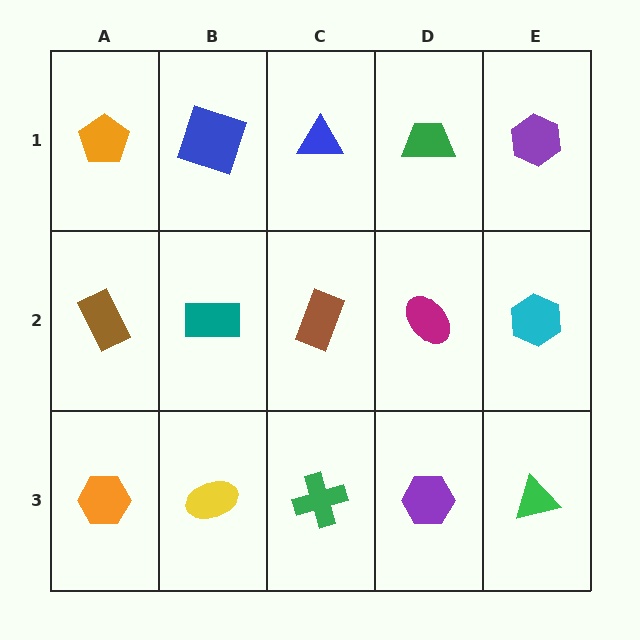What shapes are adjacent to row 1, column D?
A magenta ellipse (row 2, column D), a blue triangle (row 1, column C), a purple hexagon (row 1, column E).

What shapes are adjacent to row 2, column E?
A purple hexagon (row 1, column E), a green triangle (row 3, column E), a magenta ellipse (row 2, column D).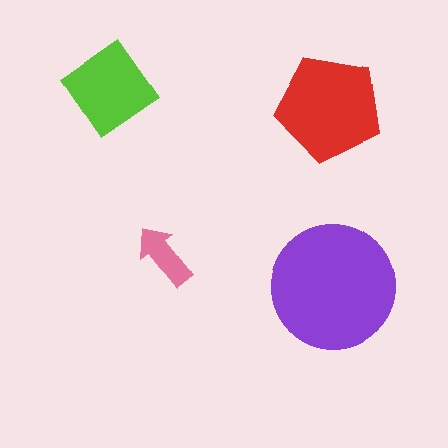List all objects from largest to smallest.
The purple circle, the red pentagon, the lime diamond, the pink arrow.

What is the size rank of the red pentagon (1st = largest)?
2nd.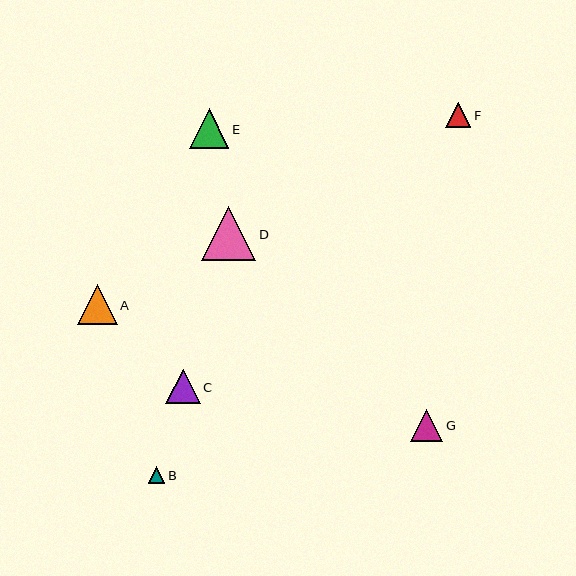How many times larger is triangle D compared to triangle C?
Triangle D is approximately 1.6 times the size of triangle C.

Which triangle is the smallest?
Triangle B is the smallest with a size of approximately 17 pixels.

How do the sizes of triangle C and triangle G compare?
Triangle C and triangle G are approximately the same size.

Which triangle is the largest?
Triangle D is the largest with a size of approximately 54 pixels.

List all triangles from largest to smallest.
From largest to smallest: D, E, A, C, G, F, B.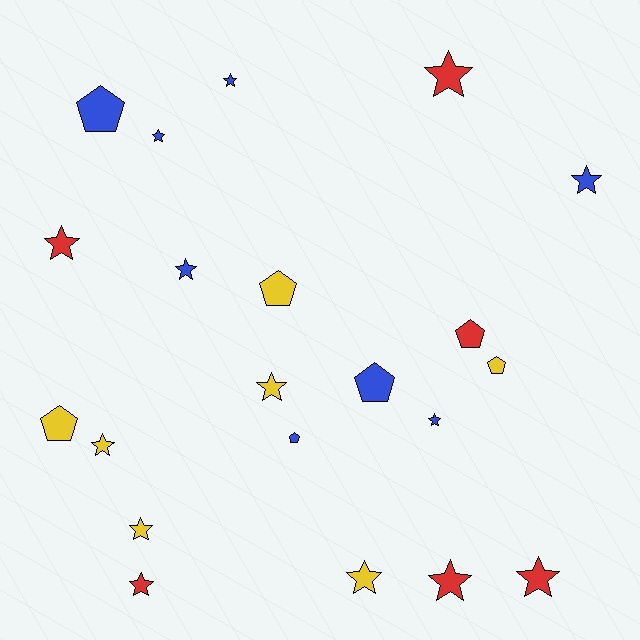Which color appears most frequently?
Blue, with 8 objects.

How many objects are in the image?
There are 21 objects.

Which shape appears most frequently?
Star, with 14 objects.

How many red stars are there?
There are 5 red stars.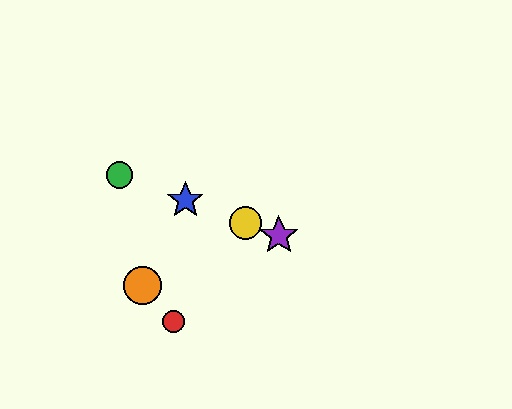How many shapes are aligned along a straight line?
4 shapes (the blue star, the green circle, the yellow circle, the purple star) are aligned along a straight line.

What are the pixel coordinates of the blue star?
The blue star is at (185, 200).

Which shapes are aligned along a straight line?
The blue star, the green circle, the yellow circle, the purple star are aligned along a straight line.